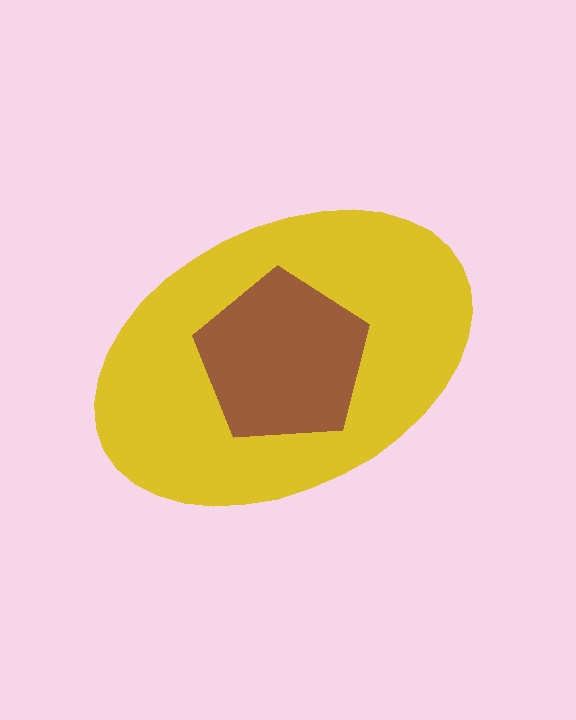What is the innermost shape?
The brown pentagon.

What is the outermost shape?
The yellow ellipse.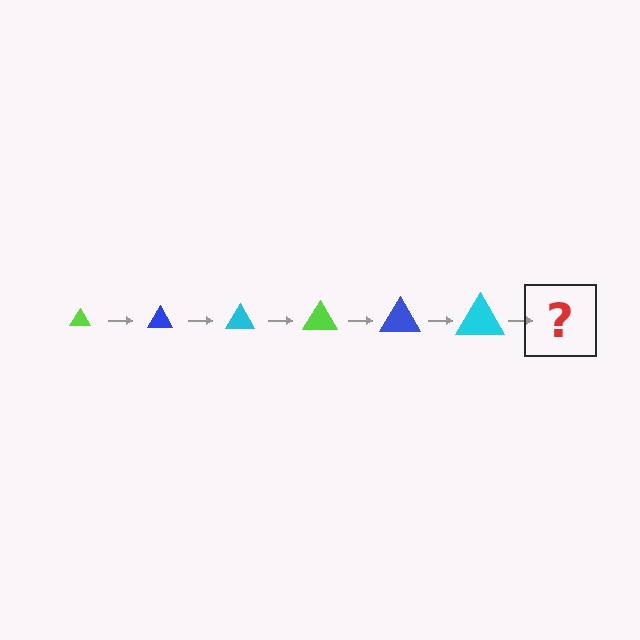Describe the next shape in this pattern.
It should be a lime triangle, larger than the previous one.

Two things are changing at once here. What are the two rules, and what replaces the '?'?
The two rules are that the triangle grows larger each step and the color cycles through lime, blue, and cyan. The '?' should be a lime triangle, larger than the previous one.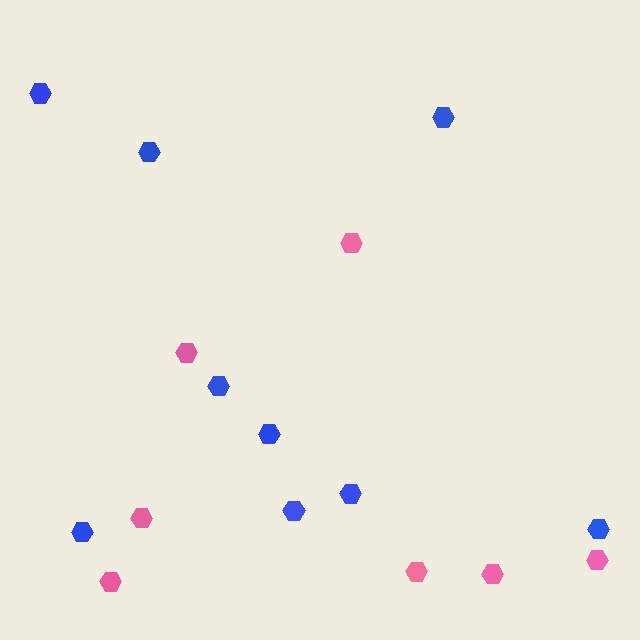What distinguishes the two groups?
There are 2 groups: one group of pink hexagons (7) and one group of blue hexagons (9).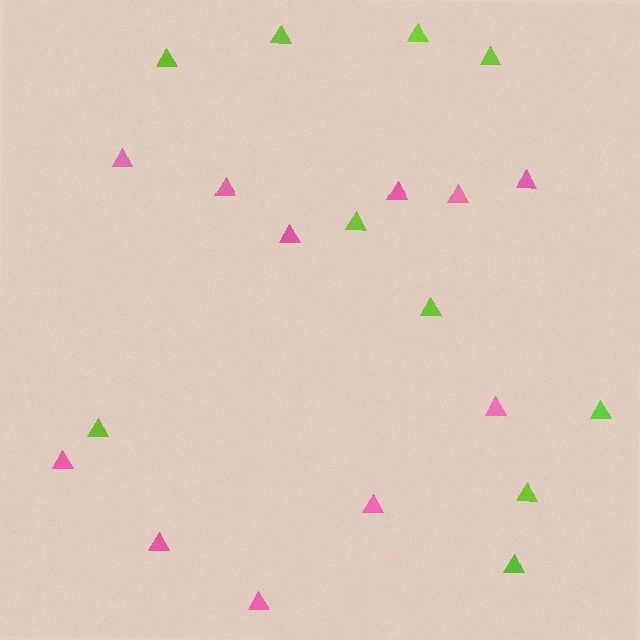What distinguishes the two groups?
There are 2 groups: one group of lime triangles (10) and one group of pink triangles (11).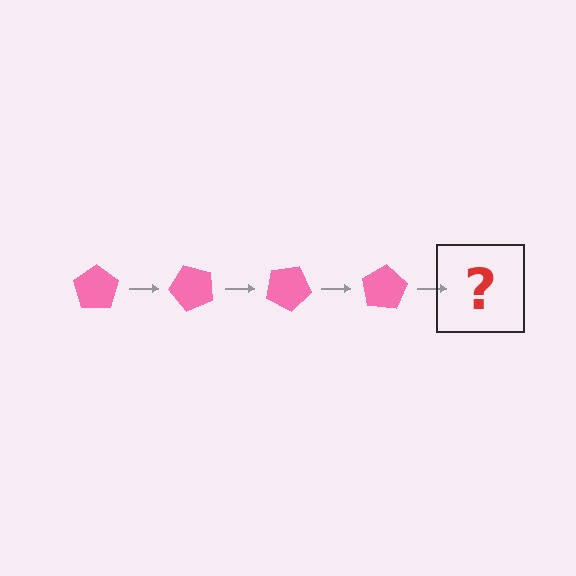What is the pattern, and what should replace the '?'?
The pattern is that the pentagon rotates 50 degrees each step. The '?' should be a pink pentagon rotated 200 degrees.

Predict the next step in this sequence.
The next step is a pink pentagon rotated 200 degrees.